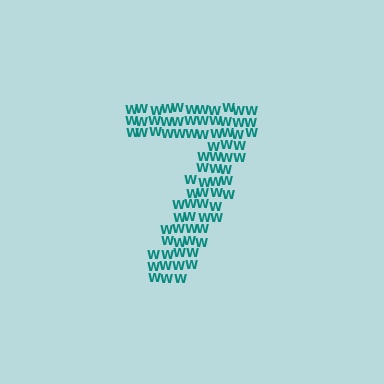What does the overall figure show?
The overall figure shows the digit 7.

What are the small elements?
The small elements are letter W's.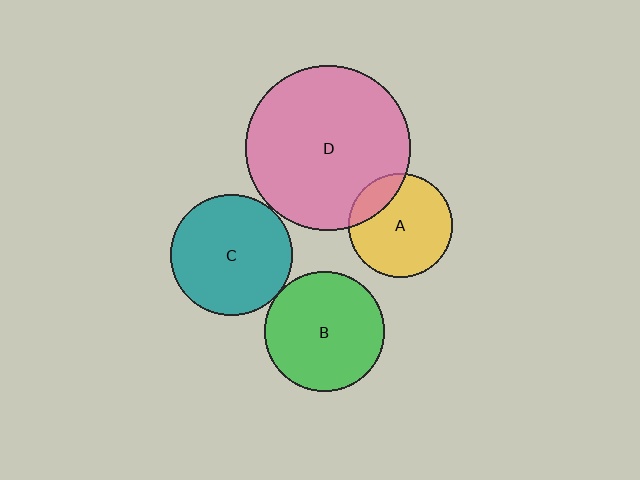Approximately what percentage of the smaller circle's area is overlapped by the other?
Approximately 20%.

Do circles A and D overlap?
Yes.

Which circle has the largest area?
Circle D (pink).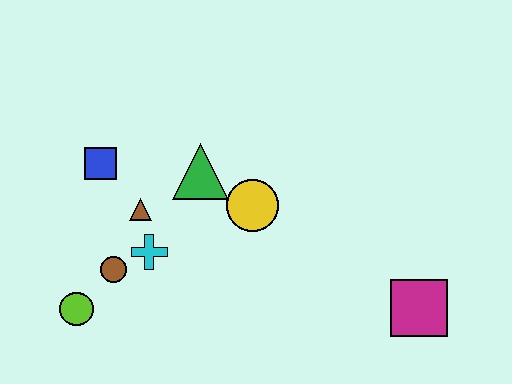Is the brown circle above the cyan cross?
No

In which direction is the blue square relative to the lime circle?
The blue square is above the lime circle.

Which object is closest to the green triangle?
The yellow circle is closest to the green triangle.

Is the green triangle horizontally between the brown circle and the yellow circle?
Yes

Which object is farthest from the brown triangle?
The magenta square is farthest from the brown triangle.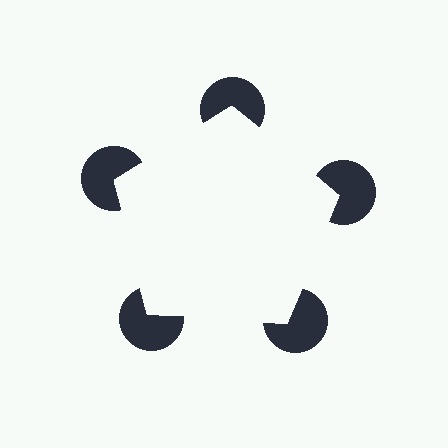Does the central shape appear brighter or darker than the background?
It typically appears slightly brighter than the background, even though no actual brightness change is drawn.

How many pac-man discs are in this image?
There are 5 — one at each vertex of the illusory pentagon.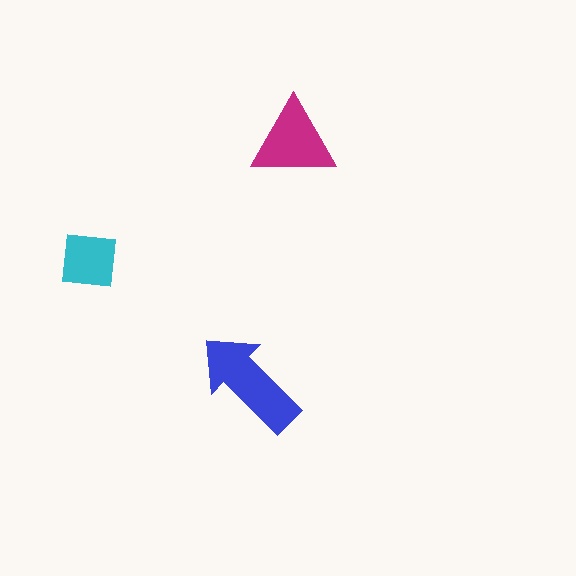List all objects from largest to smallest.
The blue arrow, the magenta triangle, the cyan square.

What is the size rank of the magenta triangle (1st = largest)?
2nd.